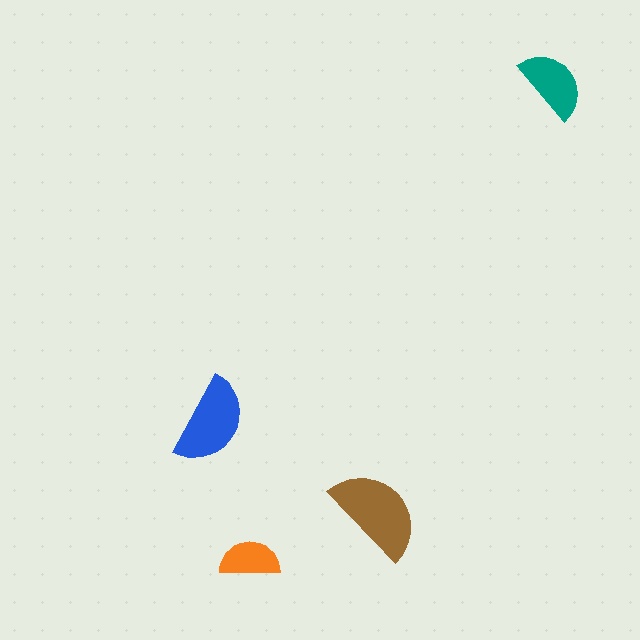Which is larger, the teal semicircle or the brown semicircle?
The brown one.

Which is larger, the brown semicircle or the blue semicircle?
The brown one.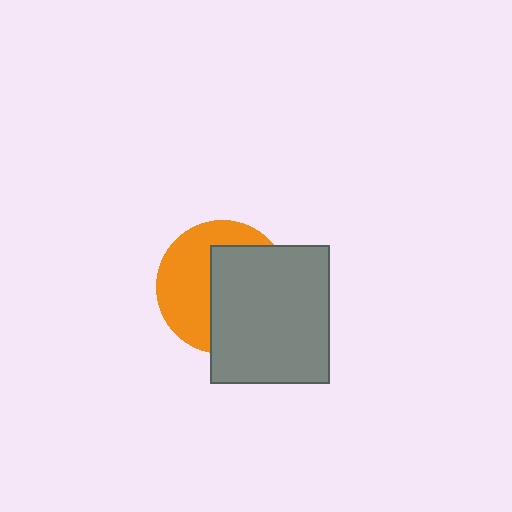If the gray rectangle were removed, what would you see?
You would see the complete orange circle.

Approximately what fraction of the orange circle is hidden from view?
Roughly 53% of the orange circle is hidden behind the gray rectangle.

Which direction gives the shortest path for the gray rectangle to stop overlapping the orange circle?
Moving right gives the shortest separation.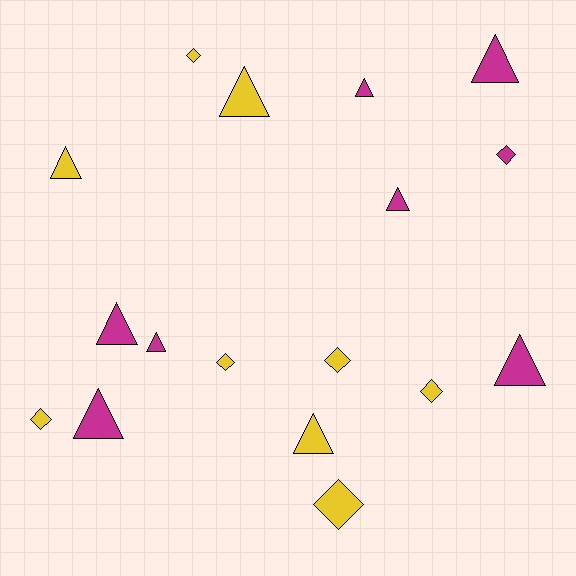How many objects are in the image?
There are 17 objects.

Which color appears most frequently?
Yellow, with 9 objects.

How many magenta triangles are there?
There are 7 magenta triangles.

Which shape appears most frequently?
Triangle, with 10 objects.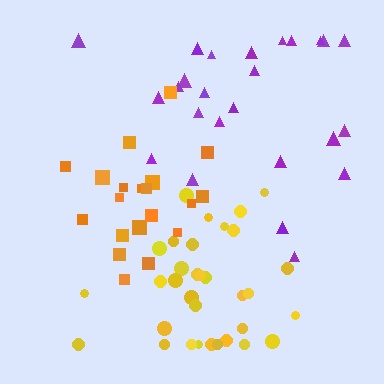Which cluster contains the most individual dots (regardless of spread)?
Yellow (33).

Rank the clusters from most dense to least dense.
yellow, orange, purple.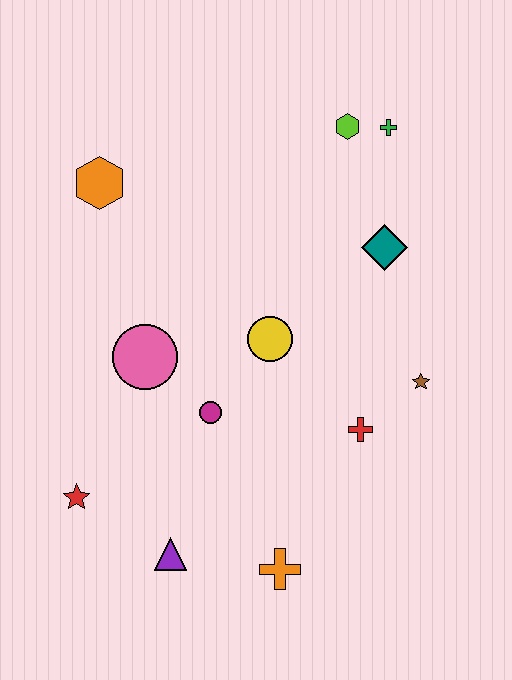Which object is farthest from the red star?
The green cross is farthest from the red star.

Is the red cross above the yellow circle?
No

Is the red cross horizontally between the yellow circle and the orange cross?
No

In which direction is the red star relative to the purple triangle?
The red star is to the left of the purple triangle.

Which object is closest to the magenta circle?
The pink circle is closest to the magenta circle.